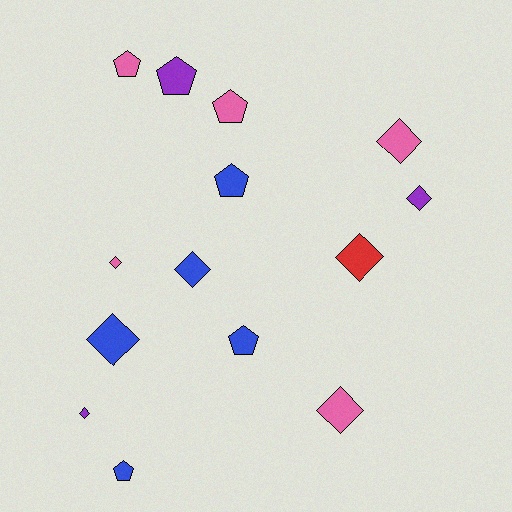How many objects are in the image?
There are 14 objects.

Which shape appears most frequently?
Diamond, with 8 objects.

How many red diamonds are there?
There is 1 red diamond.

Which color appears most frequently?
Blue, with 5 objects.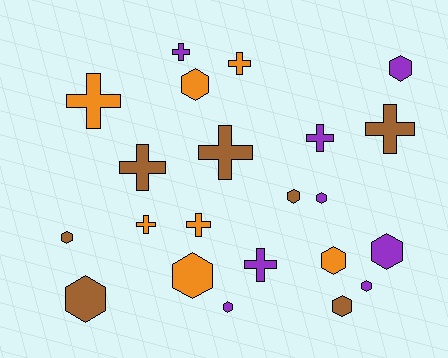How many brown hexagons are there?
There are 4 brown hexagons.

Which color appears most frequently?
Purple, with 8 objects.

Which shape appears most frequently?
Hexagon, with 12 objects.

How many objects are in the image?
There are 22 objects.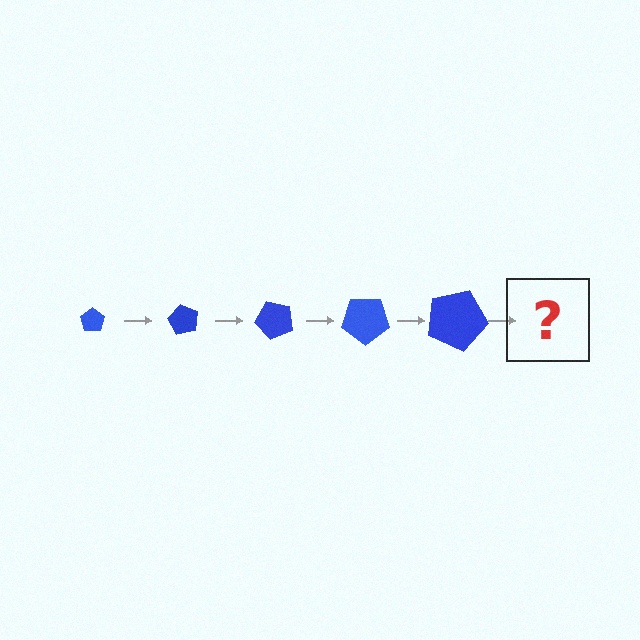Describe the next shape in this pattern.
It should be a pentagon, larger than the previous one and rotated 300 degrees from the start.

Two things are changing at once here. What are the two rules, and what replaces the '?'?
The two rules are that the pentagon grows larger each step and it rotates 60 degrees each step. The '?' should be a pentagon, larger than the previous one and rotated 300 degrees from the start.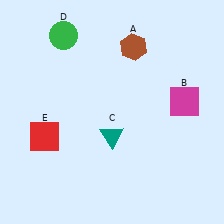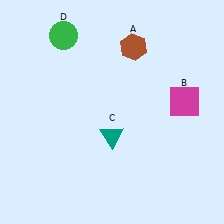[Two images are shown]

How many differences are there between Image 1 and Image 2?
There is 1 difference between the two images.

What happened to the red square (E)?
The red square (E) was removed in Image 2. It was in the bottom-left area of Image 1.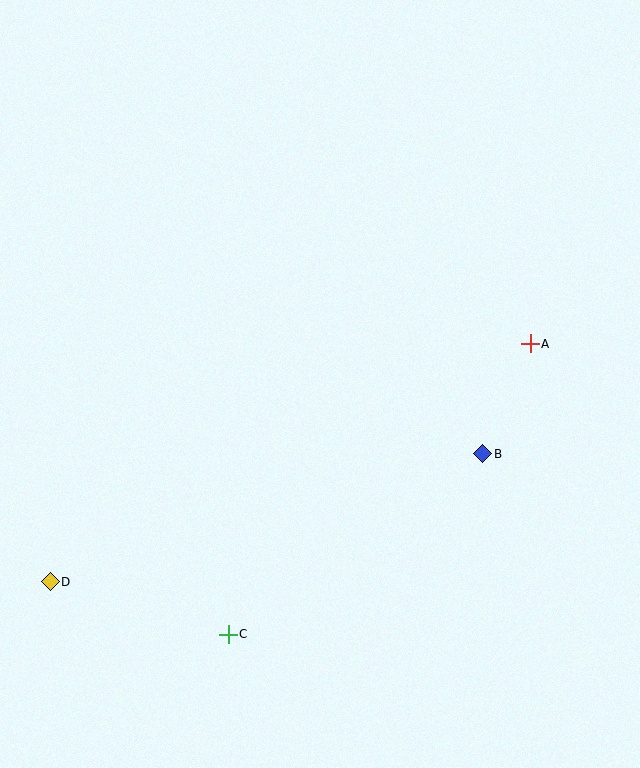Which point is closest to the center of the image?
Point B at (483, 454) is closest to the center.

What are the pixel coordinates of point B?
Point B is at (483, 454).